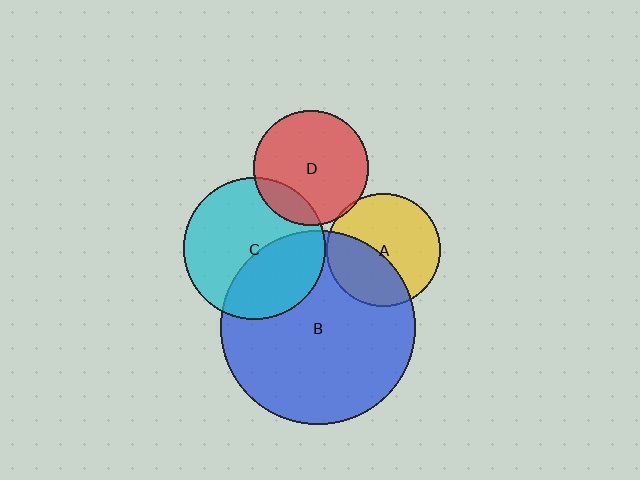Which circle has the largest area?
Circle B (blue).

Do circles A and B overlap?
Yes.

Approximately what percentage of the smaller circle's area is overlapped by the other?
Approximately 40%.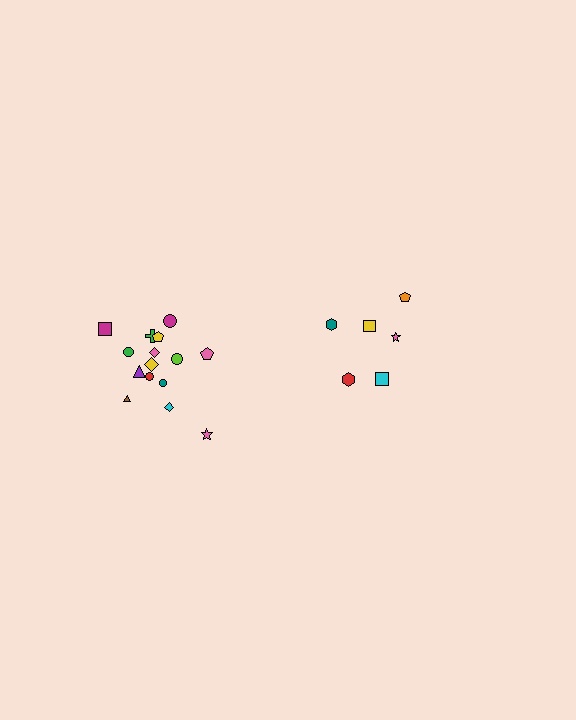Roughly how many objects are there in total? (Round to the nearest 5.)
Roughly 20 objects in total.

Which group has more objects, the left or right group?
The left group.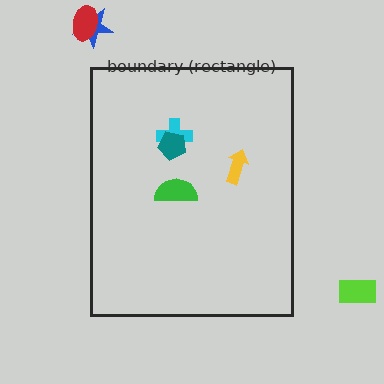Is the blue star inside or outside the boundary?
Outside.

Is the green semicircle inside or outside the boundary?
Inside.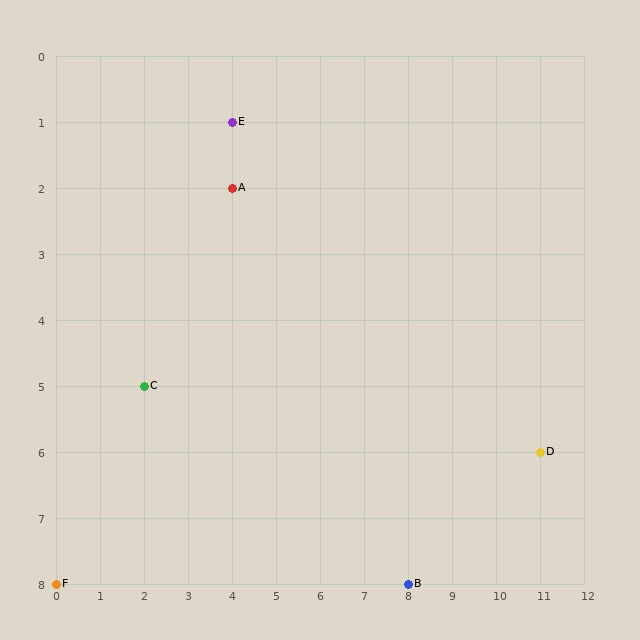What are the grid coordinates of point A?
Point A is at grid coordinates (4, 2).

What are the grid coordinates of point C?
Point C is at grid coordinates (2, 5).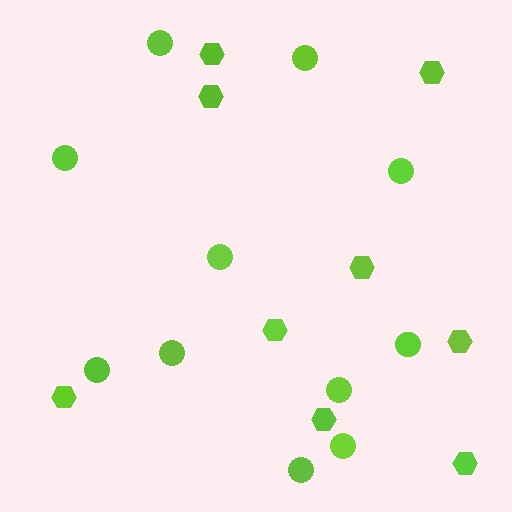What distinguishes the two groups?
There are 2 groups: one group of hexagons (9) and one group of circles (11).